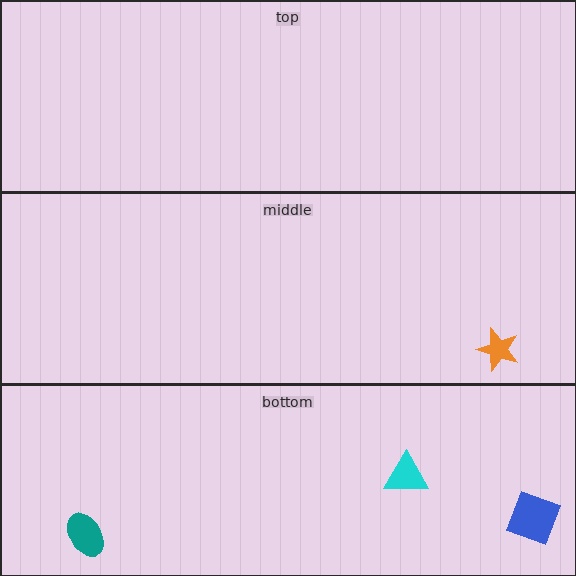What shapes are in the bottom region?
The cyan triangle, the blue square, the teal ellipse.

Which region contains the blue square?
The bottom region.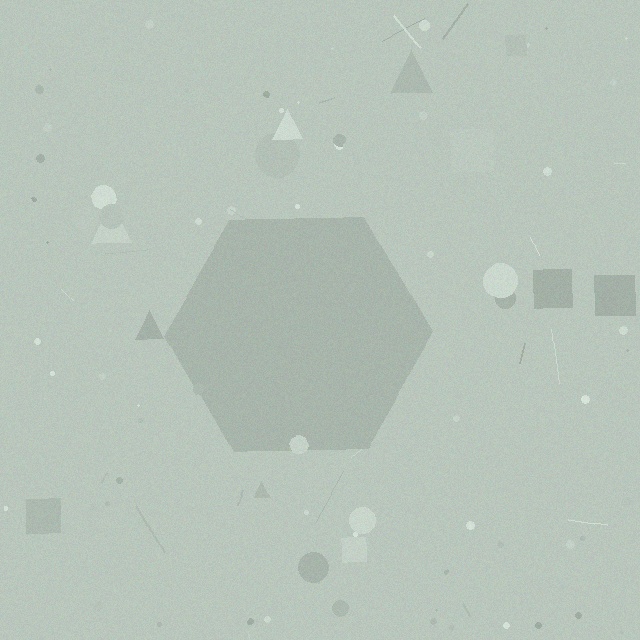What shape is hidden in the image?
A hexagon is hidden in the image.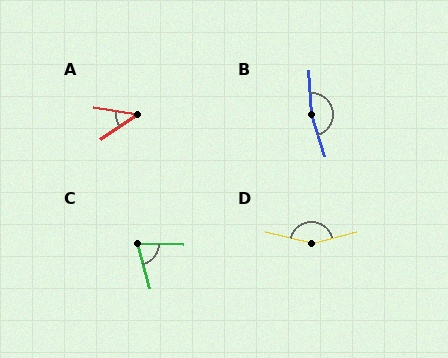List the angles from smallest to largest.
A (43°), C (74°), D (152°), B (165°).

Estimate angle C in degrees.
Approximately 74 degrees.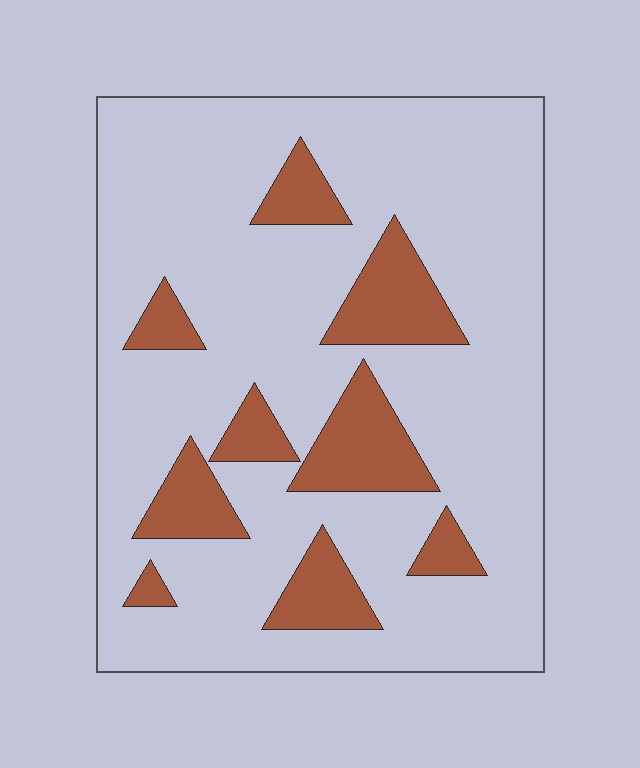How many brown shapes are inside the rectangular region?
9.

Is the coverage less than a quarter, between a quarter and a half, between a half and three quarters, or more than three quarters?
Less than a quarter.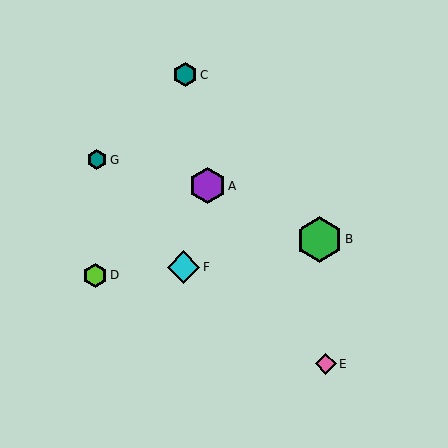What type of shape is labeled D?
Shape D is a lime hexagon.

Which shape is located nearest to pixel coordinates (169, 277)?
The cyan diamond (labeled F) at (184, 267) is nearest to that location.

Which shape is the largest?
The green hexagon (labeled B) is the largest.